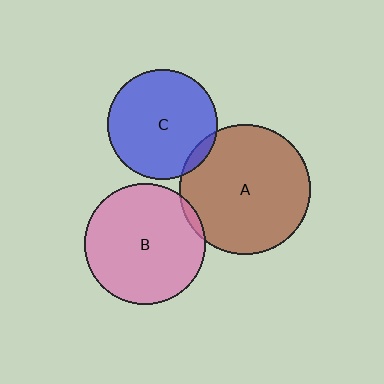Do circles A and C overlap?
Yes.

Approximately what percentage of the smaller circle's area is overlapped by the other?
Approximately 5%.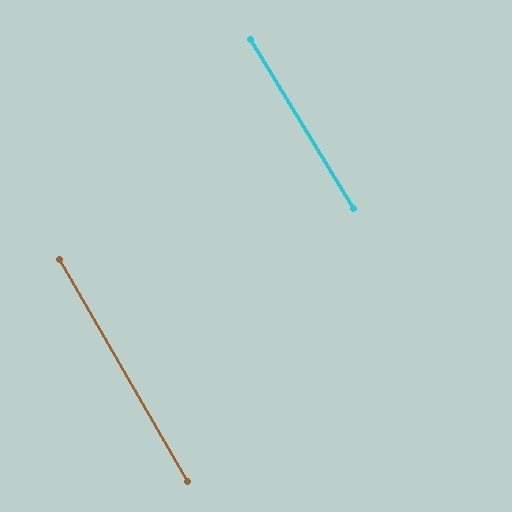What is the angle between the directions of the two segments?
Approximately 1 degree.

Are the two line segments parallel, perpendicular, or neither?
Parallel — their directions differ by only 1.3°.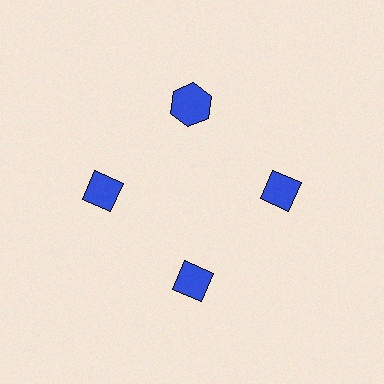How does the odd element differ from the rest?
It has a different shape: hexagon instead of diamond.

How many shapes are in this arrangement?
There are 4 shapes arranged in a ring pattern.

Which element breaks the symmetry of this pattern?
The blue hexagon at roughly the 12 o'clock position breaks the symmetry. All other shapes are blue diamonds.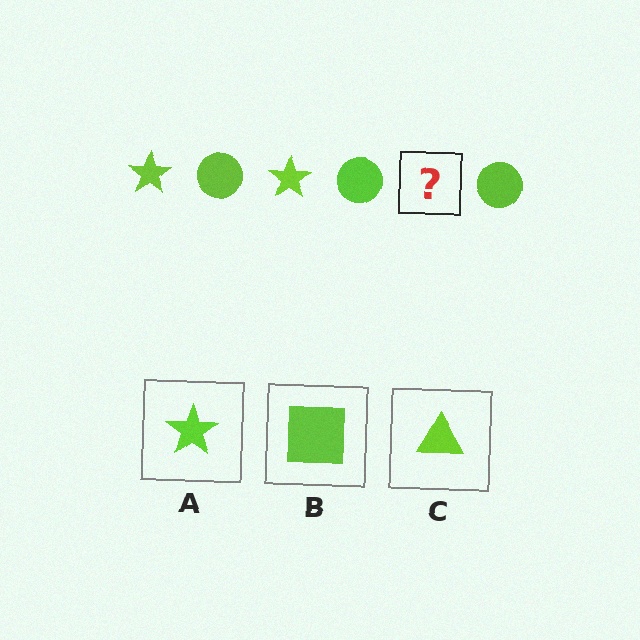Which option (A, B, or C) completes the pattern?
A.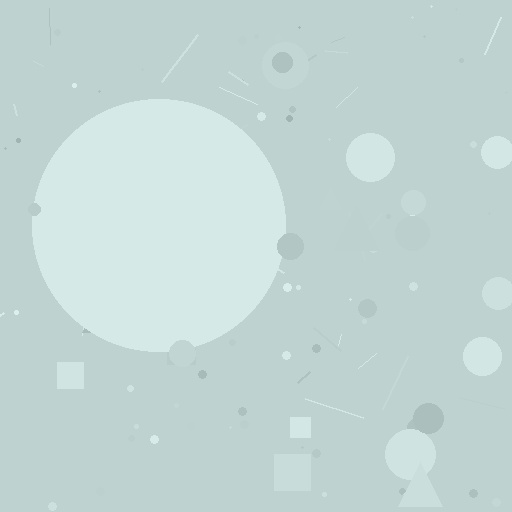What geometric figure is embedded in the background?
A circle is embedded in the background.